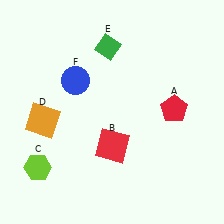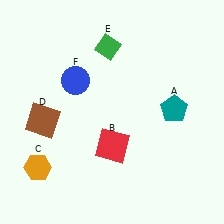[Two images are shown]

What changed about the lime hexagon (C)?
In Image 1, C is lime. In Image 2, it changed to orange.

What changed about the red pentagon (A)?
In Image 1, A is red. In Image 2, it changed to teal.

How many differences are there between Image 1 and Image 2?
There are 3 differences between the two images.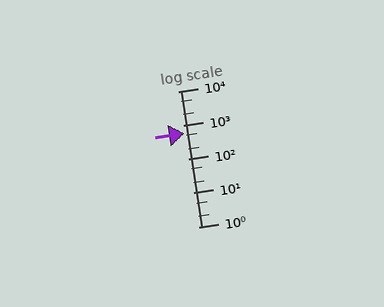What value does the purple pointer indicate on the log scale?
The pointer indicates approximately 570.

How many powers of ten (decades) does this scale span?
The scale spans 4 decades, from 1 to 10000.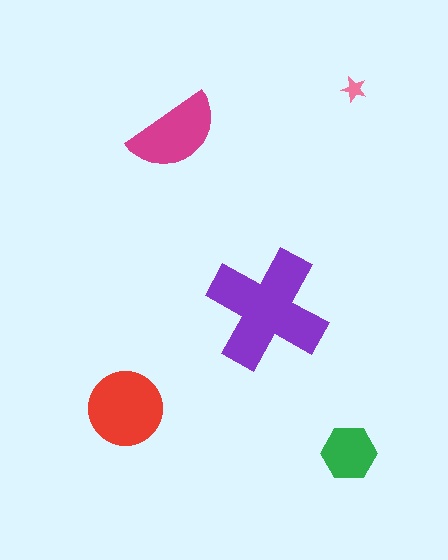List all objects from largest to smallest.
The purple cross, the red circle, the magenta semicircle, the green hexagon, the pink star.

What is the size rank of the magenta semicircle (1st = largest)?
3rd.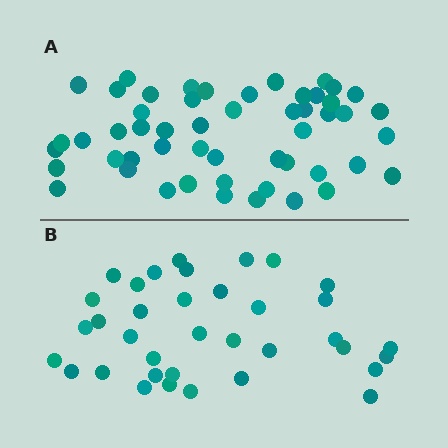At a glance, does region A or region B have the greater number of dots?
Region A (the top region) has more dots.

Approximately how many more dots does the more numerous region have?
Region A has approximately 15 more dots than region B.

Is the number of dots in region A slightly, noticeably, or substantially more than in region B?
Region A has noticeably more, but not dramatically so. The ratio is roughly 1.4 to 1.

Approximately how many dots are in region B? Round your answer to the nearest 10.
About 40 dots. (The exact count is 36, which rounds to 40.)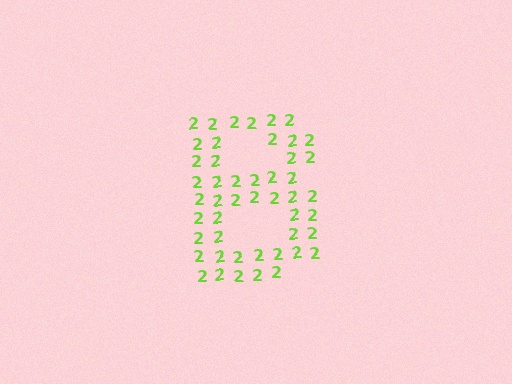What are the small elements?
The small elements are digit 2's.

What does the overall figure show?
The overall figure shows the letter B.